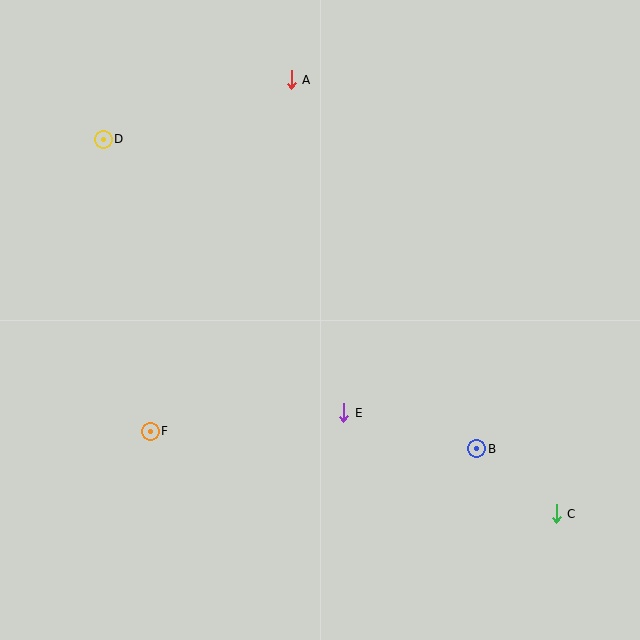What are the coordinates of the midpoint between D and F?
The midpoint between D and F is at (127, 285).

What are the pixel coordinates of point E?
Point E is at (344, 413).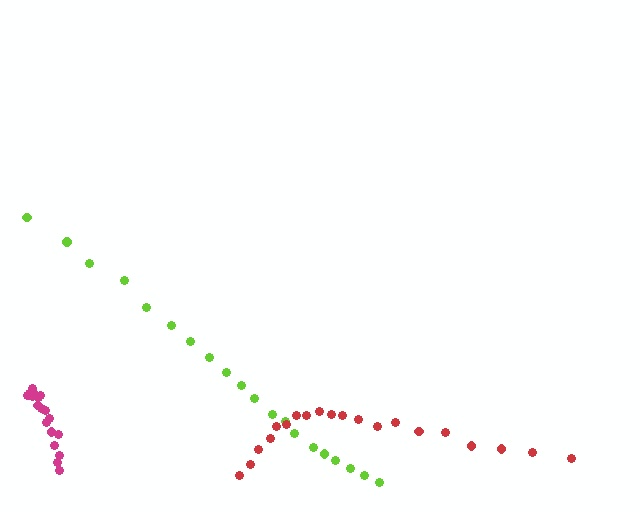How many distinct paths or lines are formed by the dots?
There are 3 distinct paths.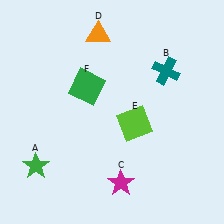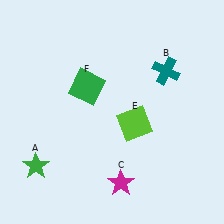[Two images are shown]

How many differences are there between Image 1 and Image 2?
There is 1 difference between the two images.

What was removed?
The orange triangle (D) was removed in Image 2.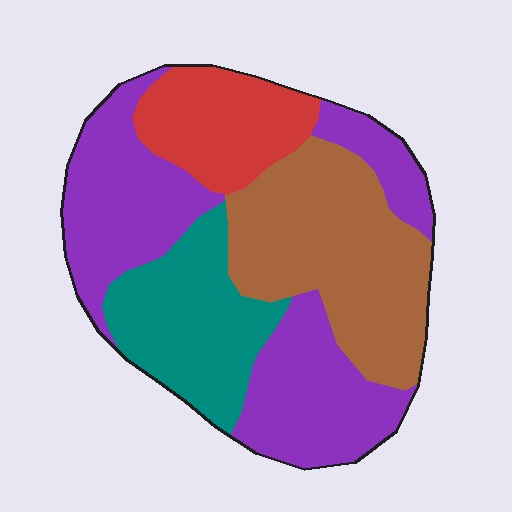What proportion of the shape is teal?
Teal covers around 20% of the shape.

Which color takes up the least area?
Red, at roughly 15%.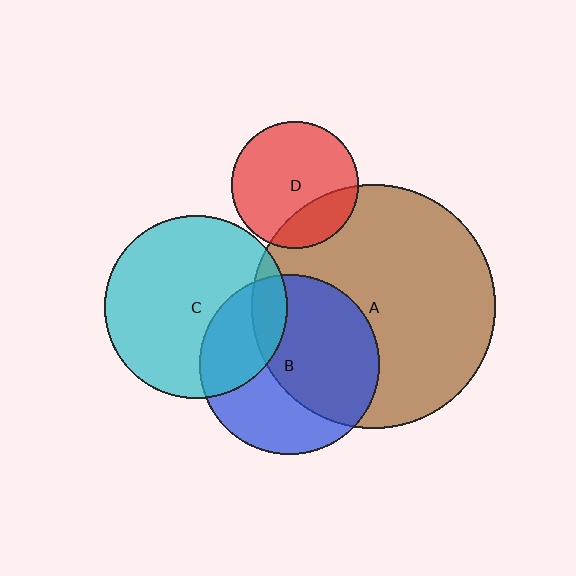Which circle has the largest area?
Circle A (brown).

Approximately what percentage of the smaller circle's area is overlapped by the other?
Approximately 55%.